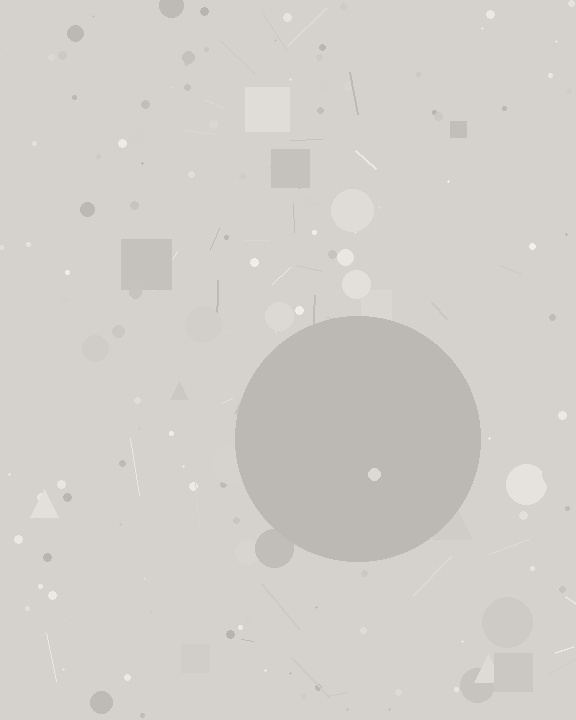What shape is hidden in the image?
A circle is hidden in the image.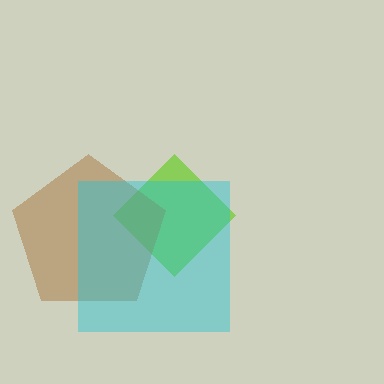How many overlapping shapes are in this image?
There are 3 overlapping shapes in the image.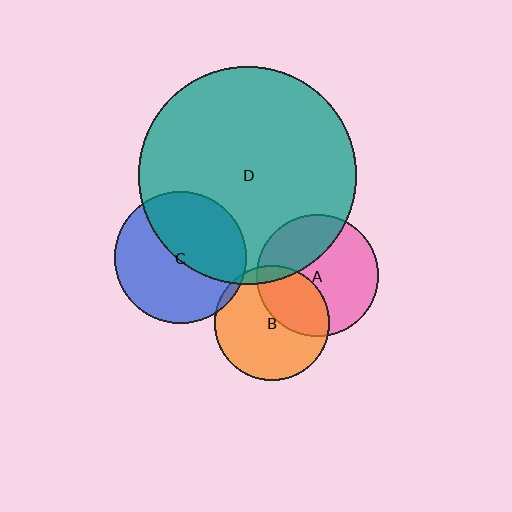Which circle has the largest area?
Circle D (teal).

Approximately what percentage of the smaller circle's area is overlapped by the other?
Approximately 30%.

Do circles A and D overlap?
Yes.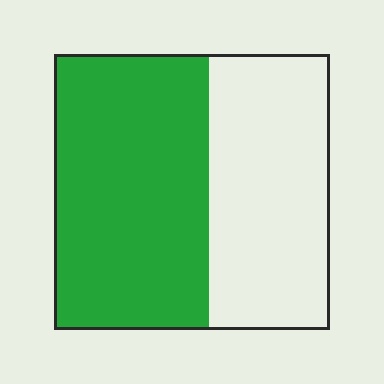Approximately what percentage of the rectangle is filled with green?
Approximately 55%.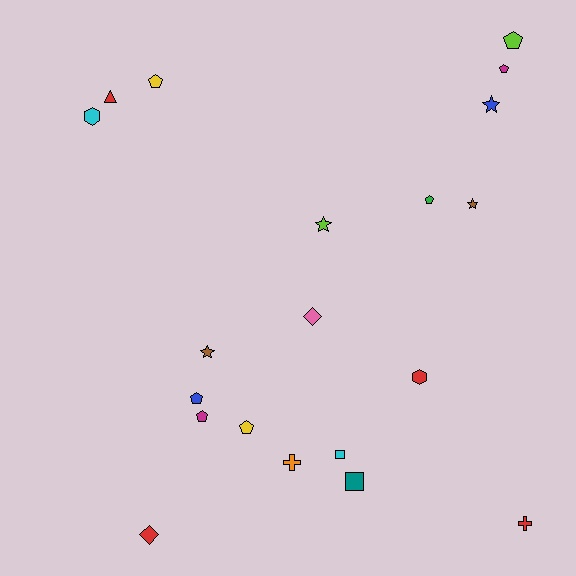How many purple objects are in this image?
There are no purple objects.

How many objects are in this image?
There are 20 objects.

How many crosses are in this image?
There are 2 crosses.